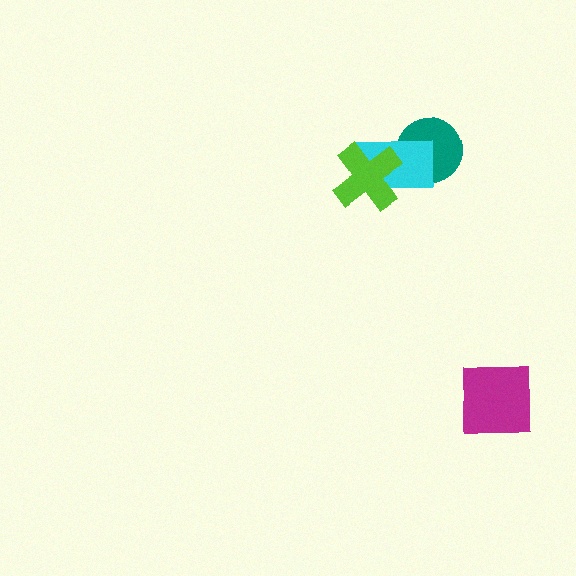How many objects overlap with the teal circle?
1 object overlaps with the teal circle.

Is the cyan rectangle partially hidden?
Yes, it is partially covered by another shape.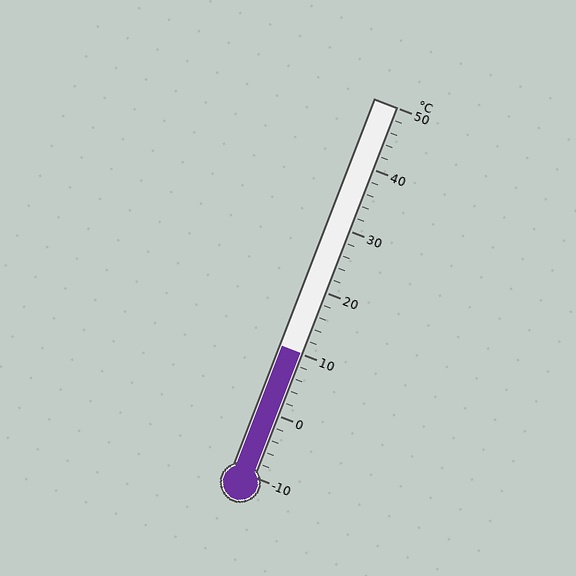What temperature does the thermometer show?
The thermometer shows approximately 10°C.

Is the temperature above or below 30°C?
The temperature is below 30°C.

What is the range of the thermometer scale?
The thermometer scale ranges from -10°C to 50°C.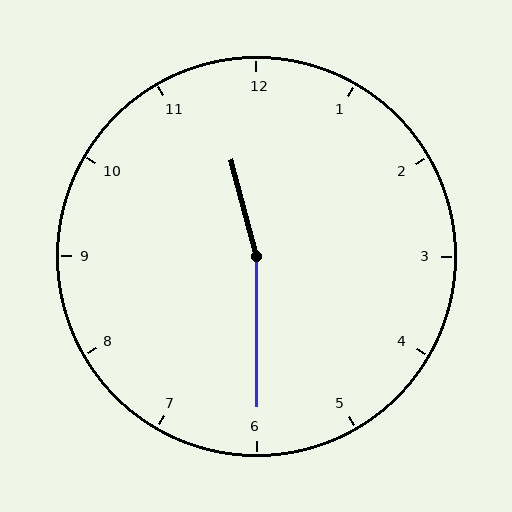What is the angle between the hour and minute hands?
Approximately 165 degrees.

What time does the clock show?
11:30.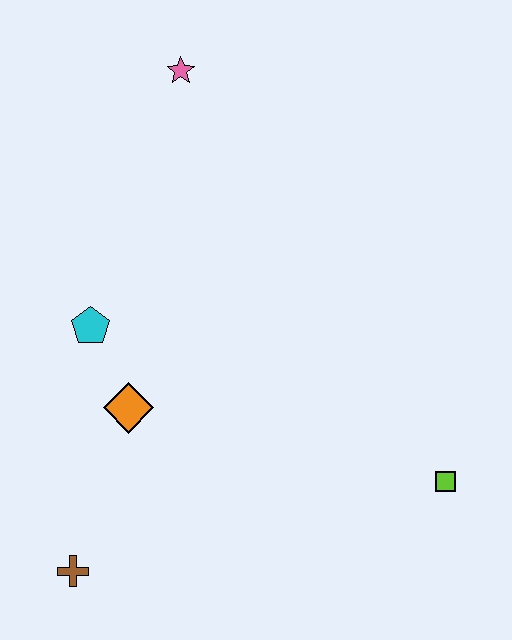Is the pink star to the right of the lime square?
No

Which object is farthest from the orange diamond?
The pink star is farthest from the orange diamond.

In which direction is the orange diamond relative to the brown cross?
The orange diamond is above the brown cross.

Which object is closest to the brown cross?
The orange diamond is closest to the brown cross.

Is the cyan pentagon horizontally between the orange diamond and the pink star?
No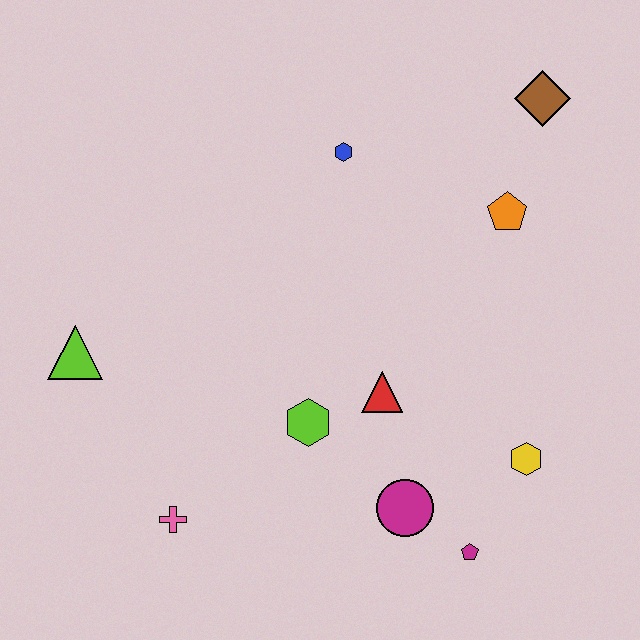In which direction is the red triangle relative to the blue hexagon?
The red triangle is below the blue hexagon.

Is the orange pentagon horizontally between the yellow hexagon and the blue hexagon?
Yes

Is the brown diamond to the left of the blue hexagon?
No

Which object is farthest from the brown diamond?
The pink cross is farthest from the brown diamond.